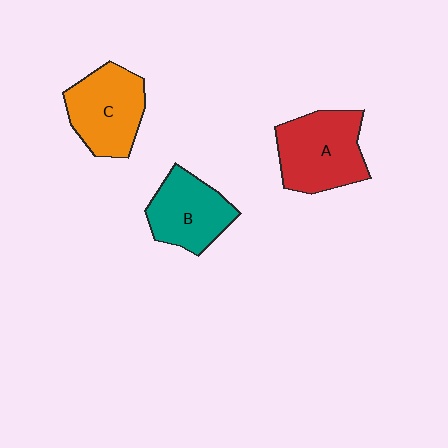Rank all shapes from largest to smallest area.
From largest to smallest: A (red), C (orange), B (teal).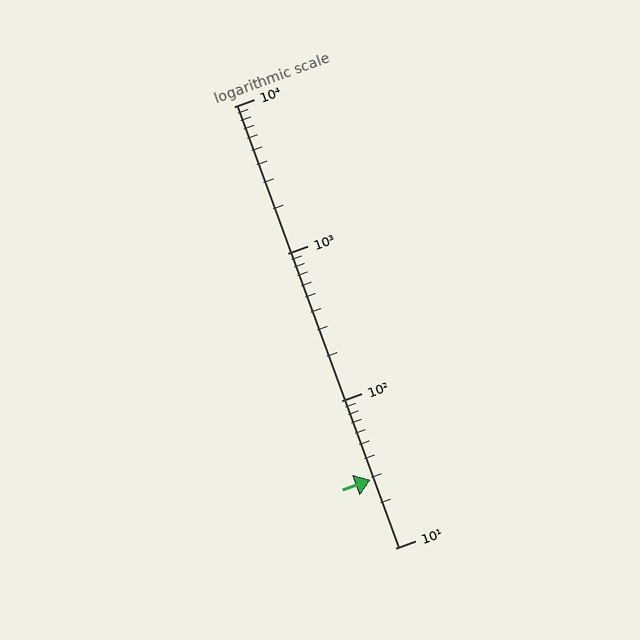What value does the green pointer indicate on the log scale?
The pointer indicates approximately 29.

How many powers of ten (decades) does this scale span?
The scale spans 3 decades, from 10 to 10000.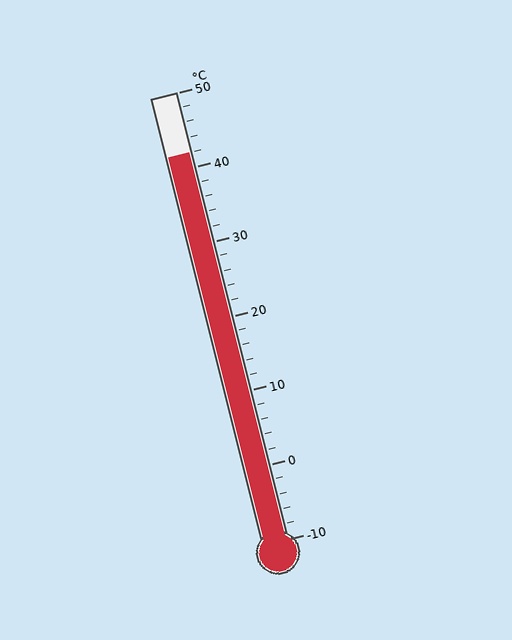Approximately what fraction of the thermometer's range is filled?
The thermometer is filled to approximately 85% of its range.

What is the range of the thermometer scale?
The thermometer scale ranges from -10°C to 50°C.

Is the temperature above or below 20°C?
The temperature is above 20°C.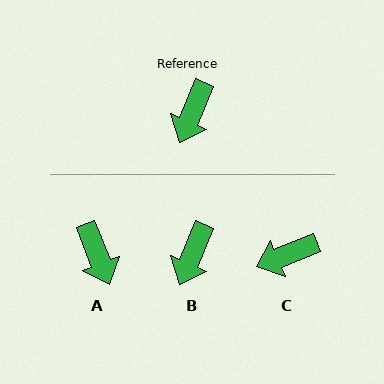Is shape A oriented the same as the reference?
No, it is off by about 45 degrees.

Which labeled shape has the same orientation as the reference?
B.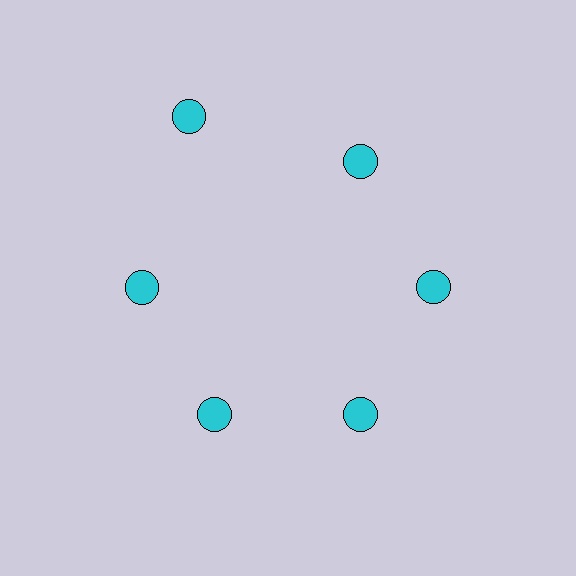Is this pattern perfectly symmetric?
No. The 6 cyan circles are arranged in a ring, but one element near the 11 o'clock position is pushed outward from the center, breaking the 6-fold rotational symmetry.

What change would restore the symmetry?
The symmetry would be restored by moving it inward, back onto the ring so that all 6 circles sit at equal angles and equal distance from the center.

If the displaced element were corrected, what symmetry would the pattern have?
It would have 6-fold rotational symmetry — the pattern would map onto itself every 60 degrees.